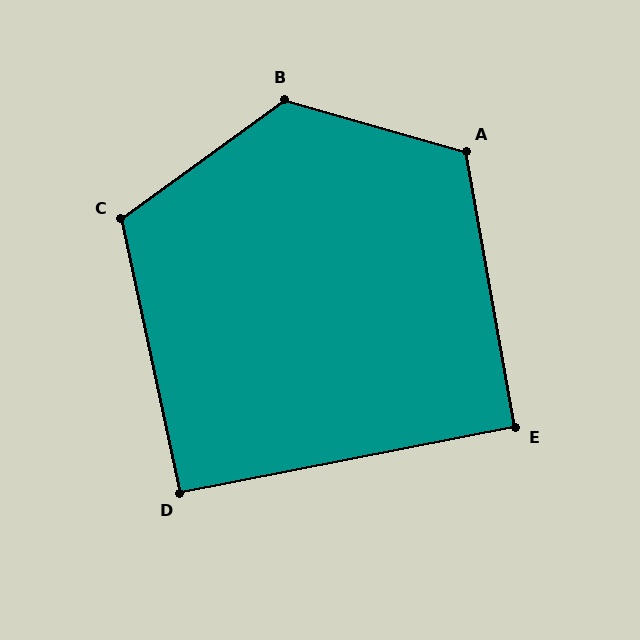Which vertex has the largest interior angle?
B, at approximately 128 degrees.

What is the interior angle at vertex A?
Approximately 116 degrees (obtuse).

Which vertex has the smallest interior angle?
D, at approximately 91 degrees.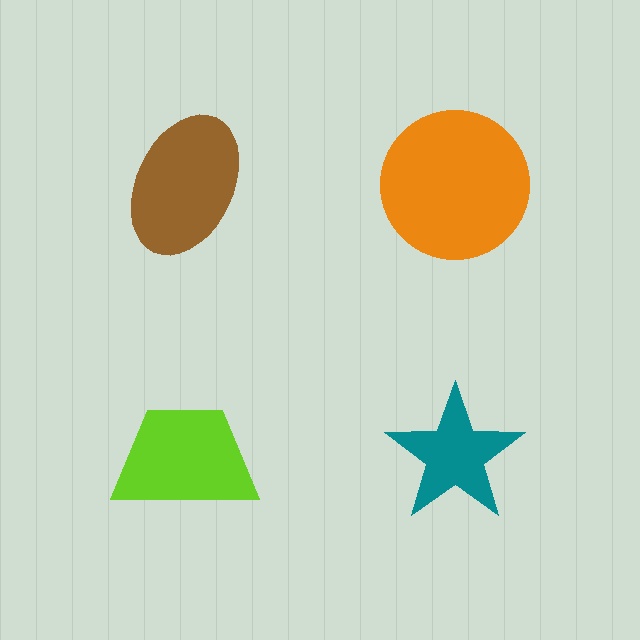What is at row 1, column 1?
A brown ellipse.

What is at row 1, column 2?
An orange circle.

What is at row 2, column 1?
A lime trapezoid.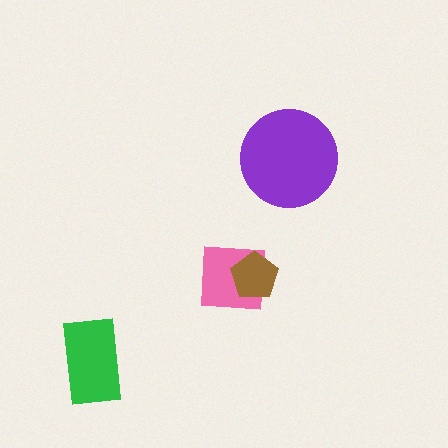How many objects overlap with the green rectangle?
0 objects overlap with the green rectangle.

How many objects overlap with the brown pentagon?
1 object overlaps with the brown pentagon.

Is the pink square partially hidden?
Yes, it is partially covered by another shape.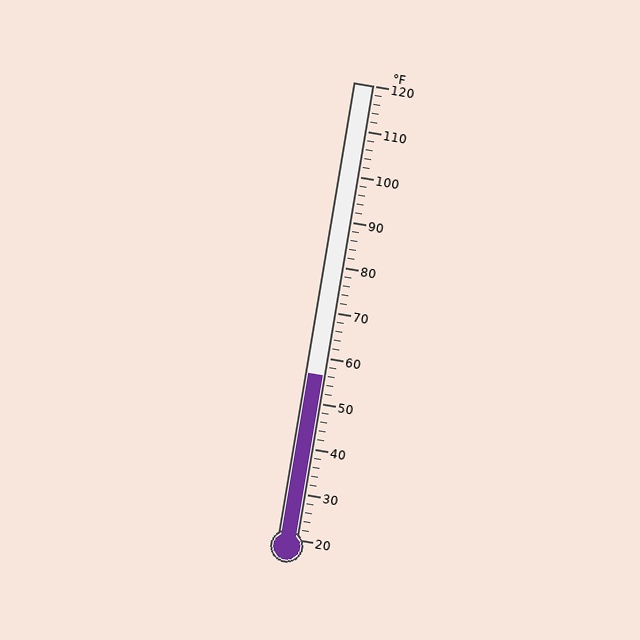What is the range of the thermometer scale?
The thermometer scale ranges from 20°F to 120°F.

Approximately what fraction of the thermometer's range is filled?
The thermometer is filled to approximately 35% of its range.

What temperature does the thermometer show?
The thermometer shows approximately 56°F.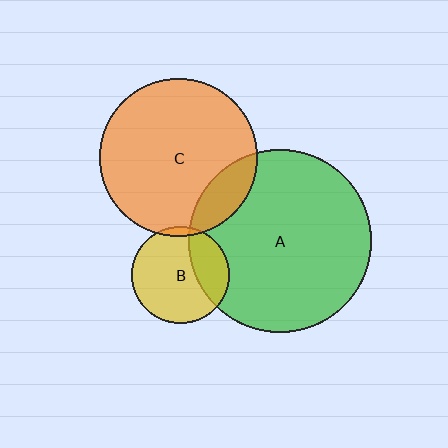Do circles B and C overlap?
Yes.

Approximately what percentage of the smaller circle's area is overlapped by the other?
Approximately 5%.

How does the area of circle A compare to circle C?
Approximately 1.3 times.